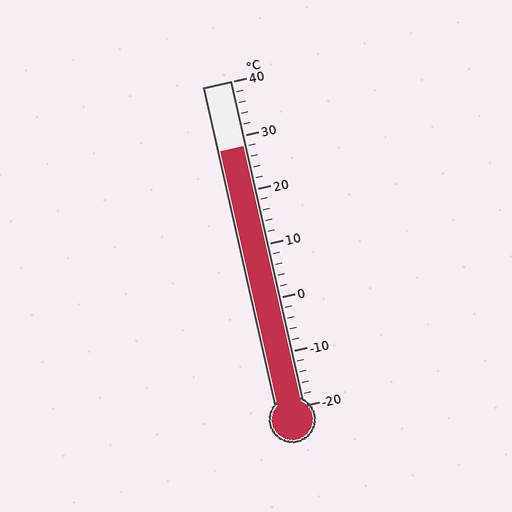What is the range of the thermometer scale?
The thermometer scale ranges from -20°C to 40°C.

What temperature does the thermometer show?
The thermometer shows approximately 28°C.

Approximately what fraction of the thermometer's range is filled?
The thermometer is filled to approximately 80% of its range.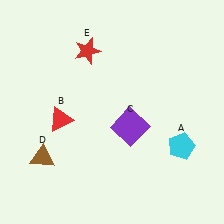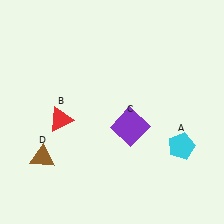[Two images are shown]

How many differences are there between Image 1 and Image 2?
There is 1 difference between the two images.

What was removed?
The red star (E) was removed in Image 2.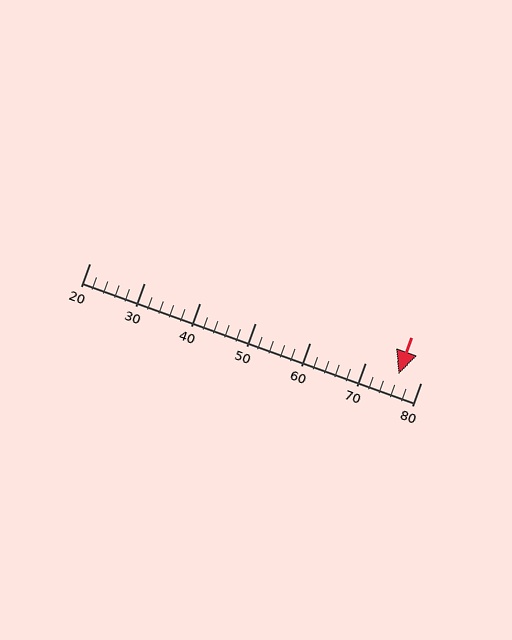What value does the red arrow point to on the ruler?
The red arrow points to approximately 76.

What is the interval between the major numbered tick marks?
The major tick marks are spaced 10 units apart.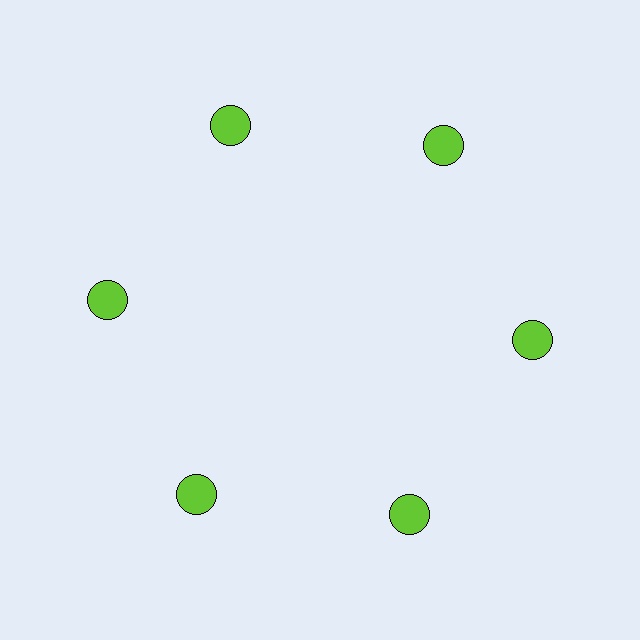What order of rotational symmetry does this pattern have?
This pattern has 6-fold rotational symmetry.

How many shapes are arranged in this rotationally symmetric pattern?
There are 6 shapes, arranged in 6 groups of 1.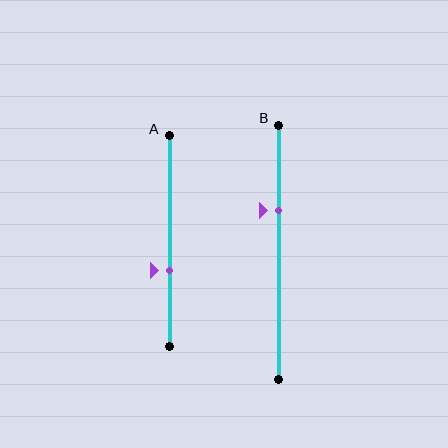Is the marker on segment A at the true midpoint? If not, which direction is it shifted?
No, the marker on segment A is shifted downward by about 14% of the segment length.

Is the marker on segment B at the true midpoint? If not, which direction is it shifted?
No, the marker on segment B is shifted upward by about 16% of the segment length.